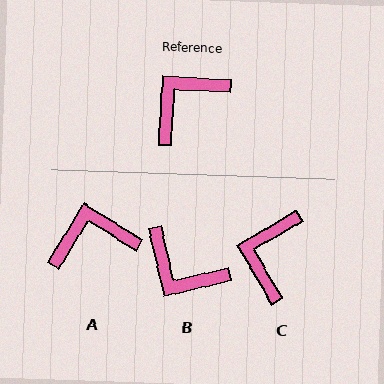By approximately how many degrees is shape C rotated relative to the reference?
Approximately 34 degrees counter-clockwise.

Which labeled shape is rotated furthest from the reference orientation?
B, about 106 degrees away.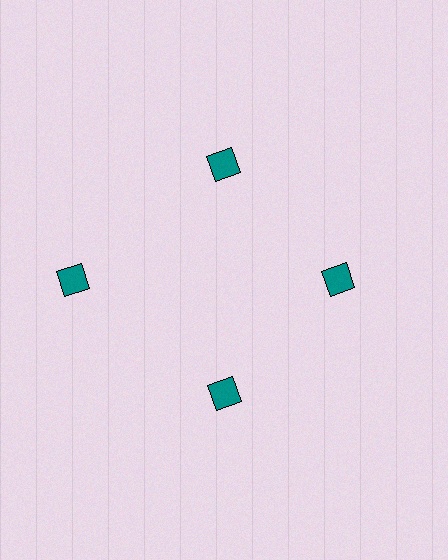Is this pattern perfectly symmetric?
No. The 4 teal diamonds are arranged in a ring, but one element near the 9 o'clock position is pushed outward from the center, breaking the 4-fold rotational symmetry.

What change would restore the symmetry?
The symmetry would be restored by moving it inward, back onto the ring so that all 4 diamonds sit at equal angles and equal distance from the center.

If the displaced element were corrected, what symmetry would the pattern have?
It would have 4-fold rotational symmetry — the pattern would map onto itself every 90 degrees.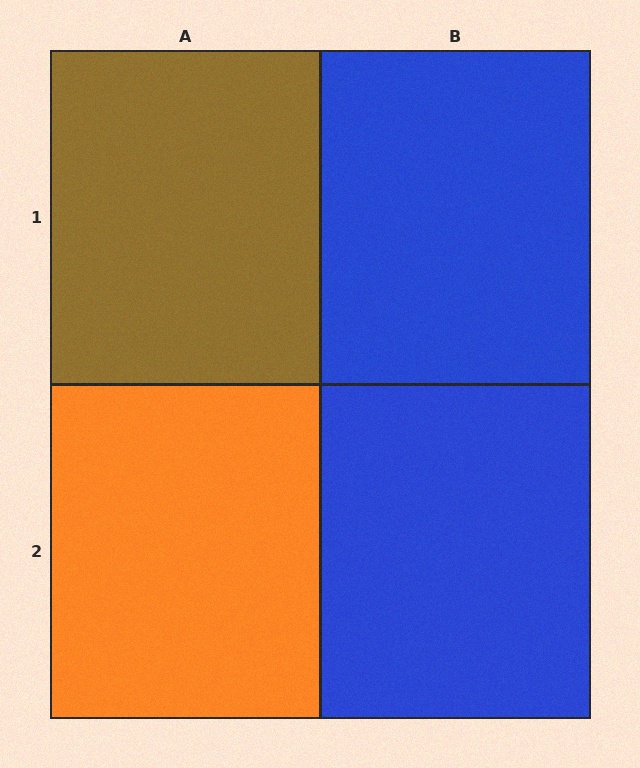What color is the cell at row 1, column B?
Blue.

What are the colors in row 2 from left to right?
Orange, blue.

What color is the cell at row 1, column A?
Brown.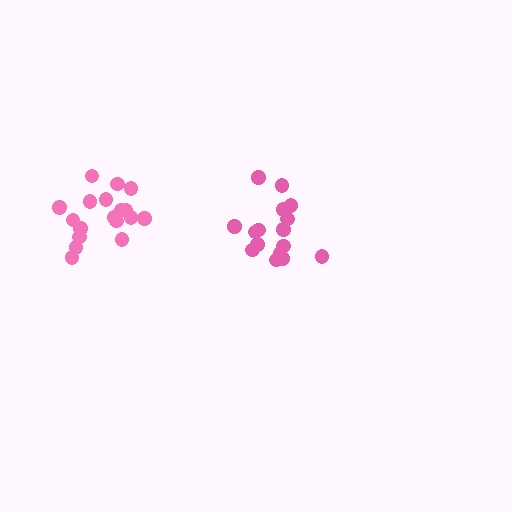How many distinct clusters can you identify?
There are 2 distinct clusters.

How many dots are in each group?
Group 1: 18 dots, Group 2: 16 dots (34 total).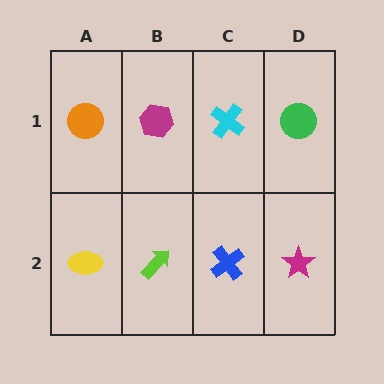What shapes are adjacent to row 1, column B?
A lime arrow (row 2, column B), an orange circle (row 1, column A), a cyan cross (row 1, column C).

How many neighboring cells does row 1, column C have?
3.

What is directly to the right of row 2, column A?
A lime arrow.